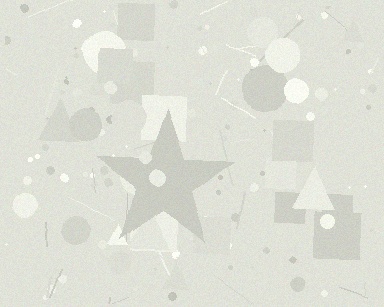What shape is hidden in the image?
A star is hidden in the image.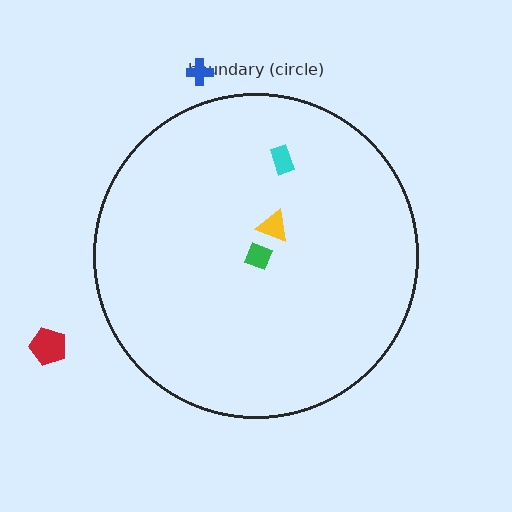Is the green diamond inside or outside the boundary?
Inside.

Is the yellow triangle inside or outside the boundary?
Inside.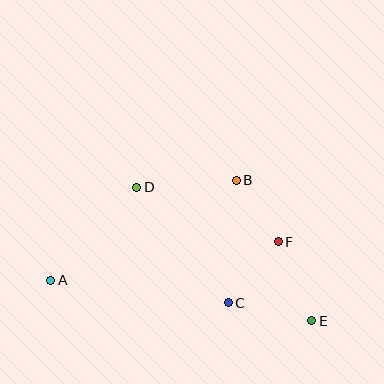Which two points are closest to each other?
Points B and F are closest to each other.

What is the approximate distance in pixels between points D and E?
The distance between D and E is approximately 220 pixels.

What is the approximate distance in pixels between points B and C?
The distance between B and C is approximately 123 pixels.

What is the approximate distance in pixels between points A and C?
The distance between A and C is approximately 179 pixels.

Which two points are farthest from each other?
Points A and E are farthest from each other.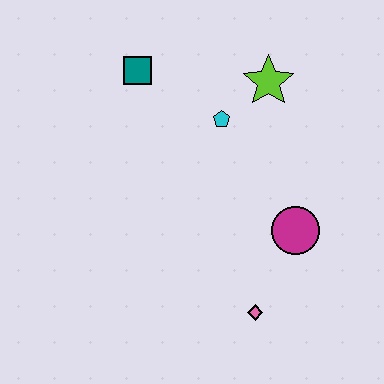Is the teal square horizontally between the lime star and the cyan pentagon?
No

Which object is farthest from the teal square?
The pink diamond is farthest from the teal square.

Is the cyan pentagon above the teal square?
No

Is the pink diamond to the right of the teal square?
Yes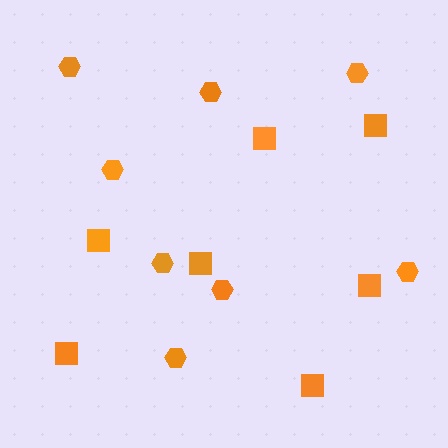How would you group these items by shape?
There are 2 groups: one group of hexagons (8) and one group of squares (7).